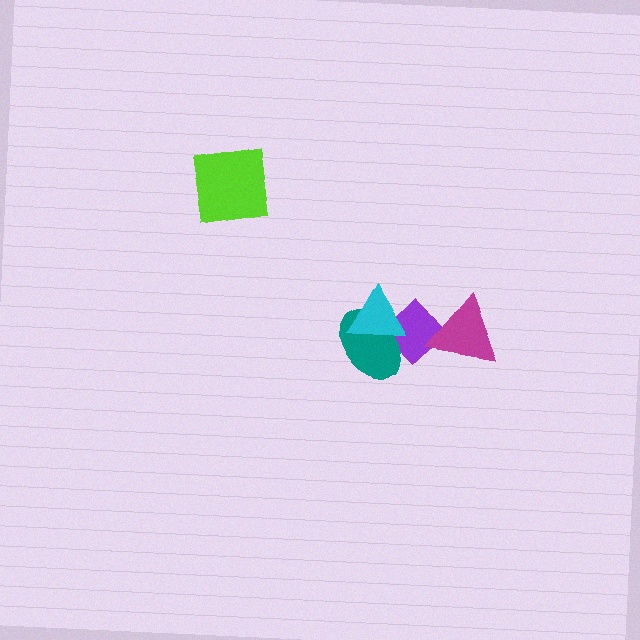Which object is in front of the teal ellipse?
The cyan triangle is in front of the teal ellipse.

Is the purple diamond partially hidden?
Yes, it is partially covered by another shape.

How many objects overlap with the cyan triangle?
2 objects overlap with the cyan triangle.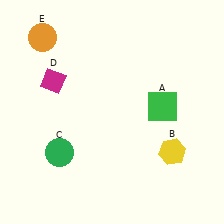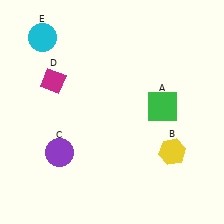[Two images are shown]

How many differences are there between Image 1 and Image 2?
There are 2 differences between the two images.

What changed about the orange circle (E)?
In Image 1, E is orange. In Image 2, it changed to cyan.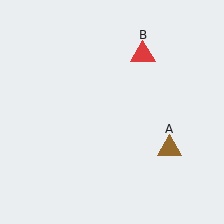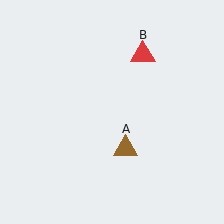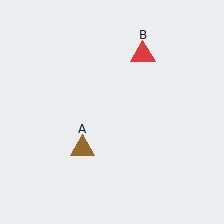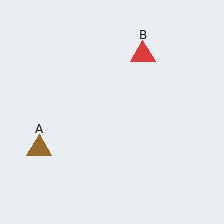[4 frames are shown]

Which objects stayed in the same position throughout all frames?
Red triangle (object B) remained stationary.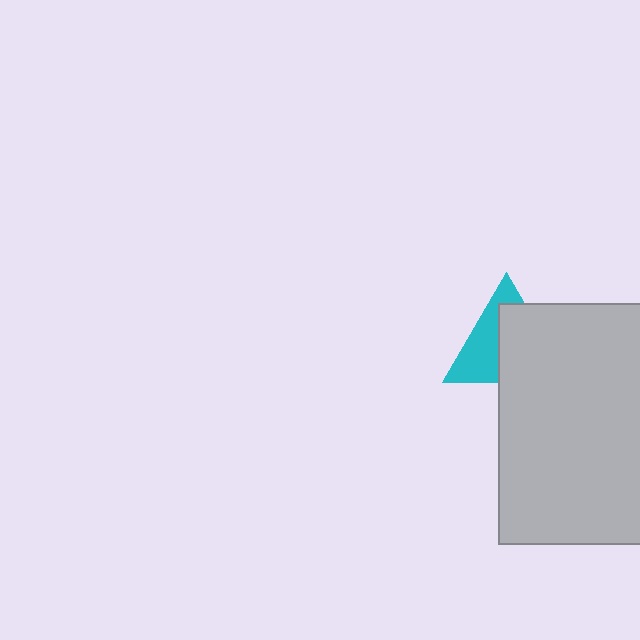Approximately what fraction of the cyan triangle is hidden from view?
Roughly 56% of the cyan triangle is hidden behind the light gray rectangle.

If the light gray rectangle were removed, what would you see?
You would see the complete cyan triangle.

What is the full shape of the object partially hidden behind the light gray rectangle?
The partially hidden object is a cyan triangle.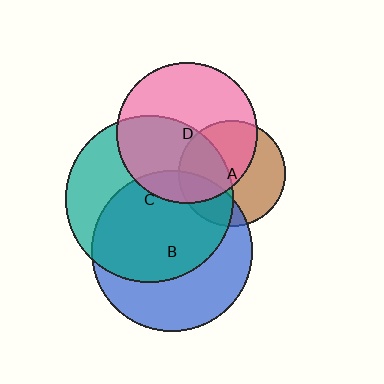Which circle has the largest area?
Circle C (teal).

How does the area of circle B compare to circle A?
Approximately 2.3 times.